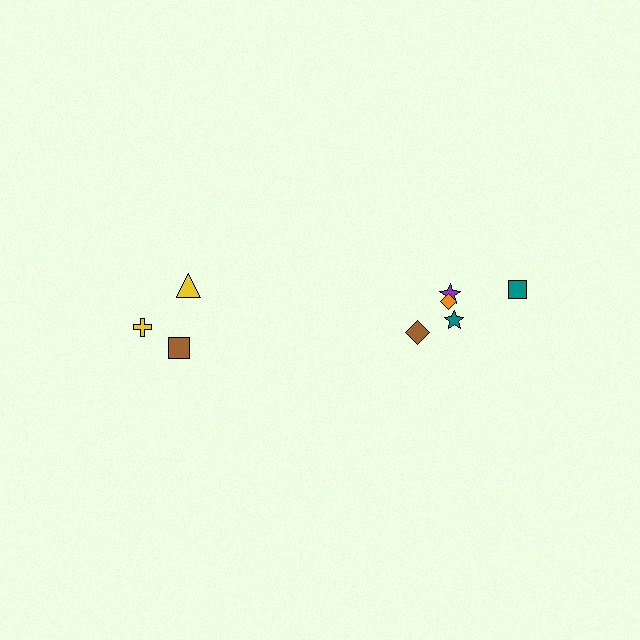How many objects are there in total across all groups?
There are 8 objects.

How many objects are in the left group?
There are 3 objects.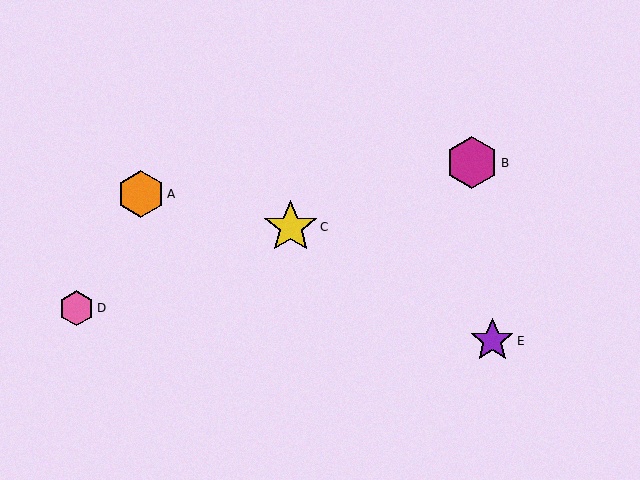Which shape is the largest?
The yellow star (labeled C) is the largest.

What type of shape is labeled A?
Shape A is an orange hexagon.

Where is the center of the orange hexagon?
The center of the orange hexagon is at (141, 194).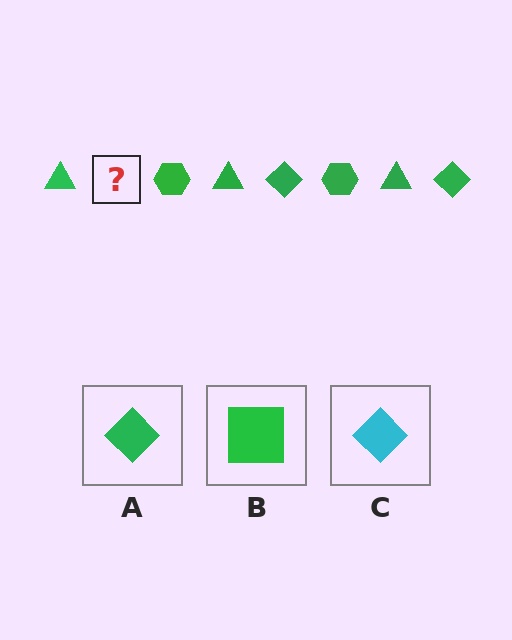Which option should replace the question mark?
Option A.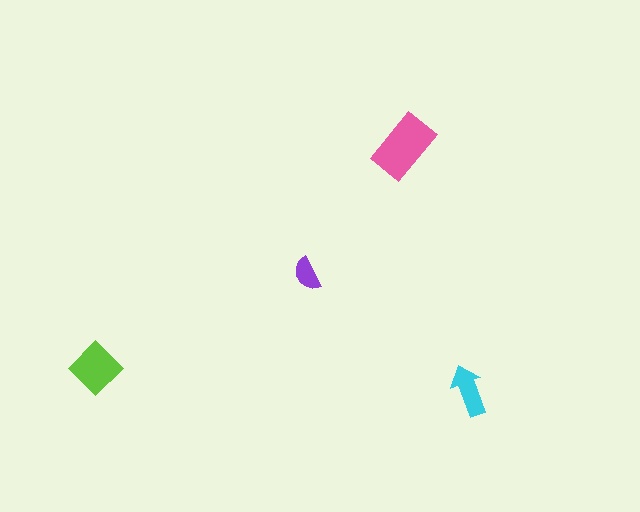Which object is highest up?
The pink rectangle is topmost.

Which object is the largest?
The pink rectangle.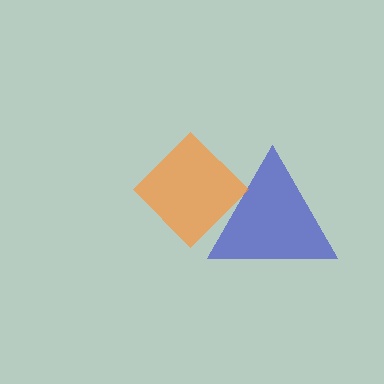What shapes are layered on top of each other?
The layered shapes are: a blue triangle, an orange diamond.